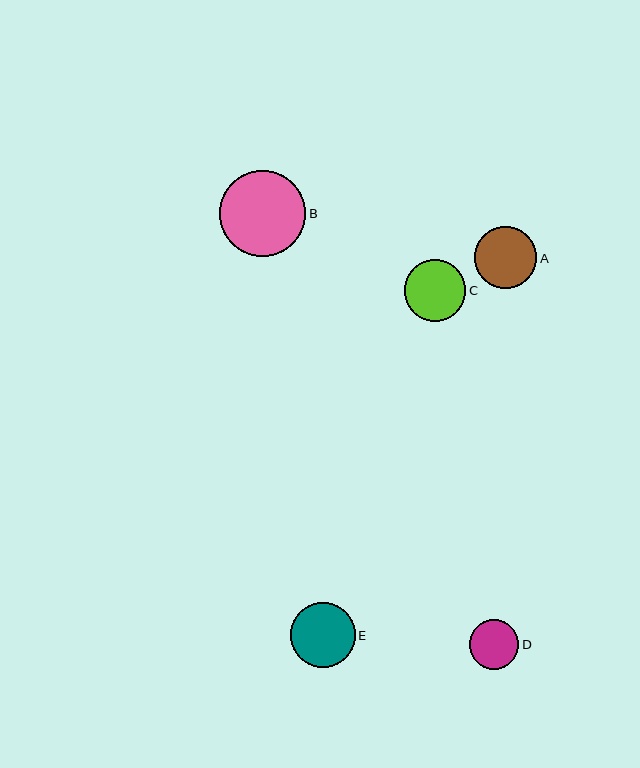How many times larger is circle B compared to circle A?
Circle B is approximately 1.4 times the size of circle A.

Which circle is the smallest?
Circle D is the smallest with a size of approximately 50 pixels.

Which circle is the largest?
Circle B is the largest with a size of approximately 86 pixels.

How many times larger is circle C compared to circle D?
Circle C is approximately 1.2 times the size of circle D.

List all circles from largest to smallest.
From largest to smallest: B, E, A, C, D.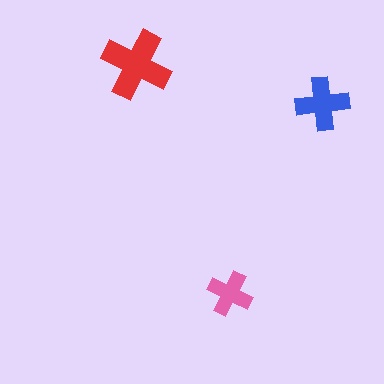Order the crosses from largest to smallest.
the red one, the blue one, the pink one.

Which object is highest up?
The red cross is topmost.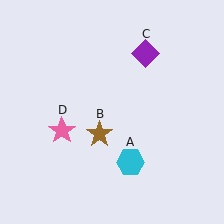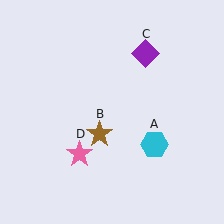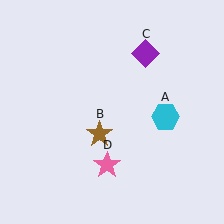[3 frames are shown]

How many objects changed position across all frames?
2 objects changed position: cyan hexagon (object A), pink star (object D).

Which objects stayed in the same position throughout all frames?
Brown star (object B) and purple diamond (object C) remained stationary.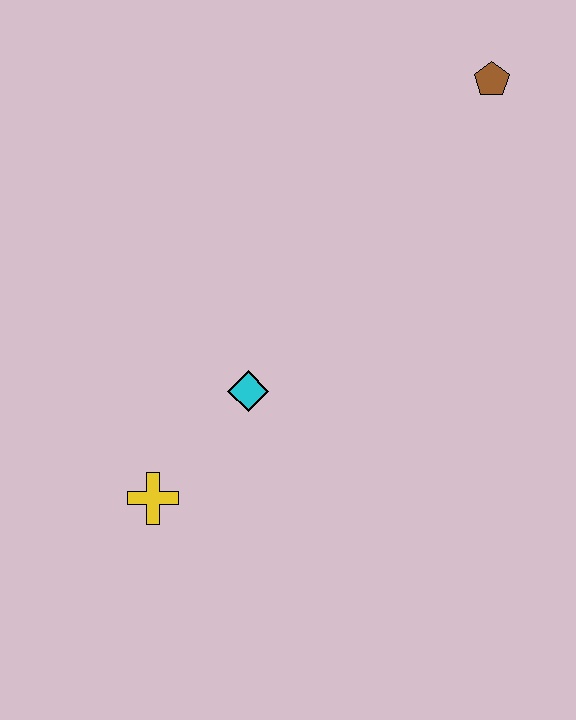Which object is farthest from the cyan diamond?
The brown pentagon is farthest from the cyan diamond.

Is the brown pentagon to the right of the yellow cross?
Yes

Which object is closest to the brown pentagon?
The cyan diamond is closest to the brown pentagon.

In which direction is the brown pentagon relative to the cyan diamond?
The brown pentagon is above the cyan diamond.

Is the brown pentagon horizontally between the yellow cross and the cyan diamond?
No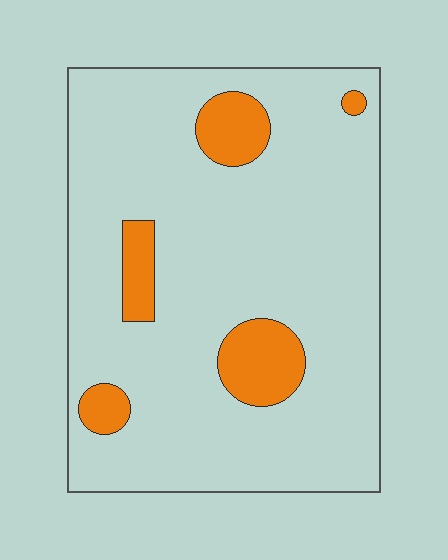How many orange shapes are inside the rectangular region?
5.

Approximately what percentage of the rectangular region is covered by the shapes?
Approximately 15%.